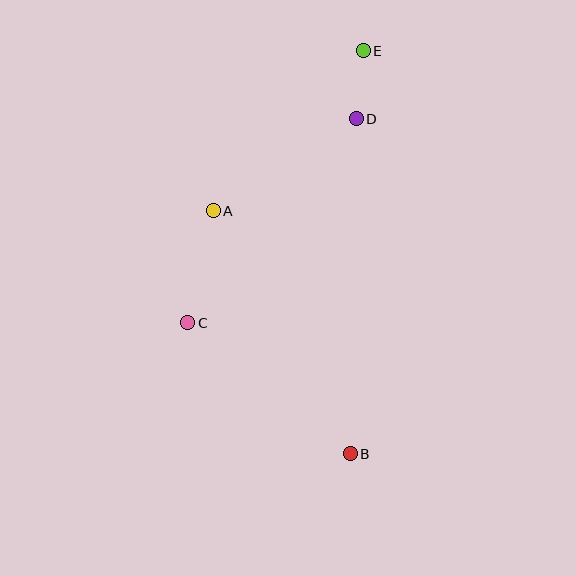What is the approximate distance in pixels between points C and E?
The distance between C and E is approximately 323 pixels.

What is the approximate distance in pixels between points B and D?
The distance between B and D is approximately 335 pixels.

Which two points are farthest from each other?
Points B and E are farthest from each other.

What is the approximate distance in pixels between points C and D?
The distance between C and D is approximately 264 pixels.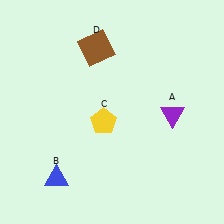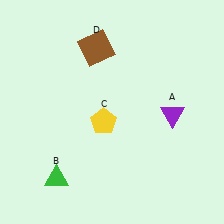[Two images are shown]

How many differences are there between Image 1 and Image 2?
There is 1 difference between the two images.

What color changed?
The triangle (B) changed from blue in Image 1 to green in Image 2.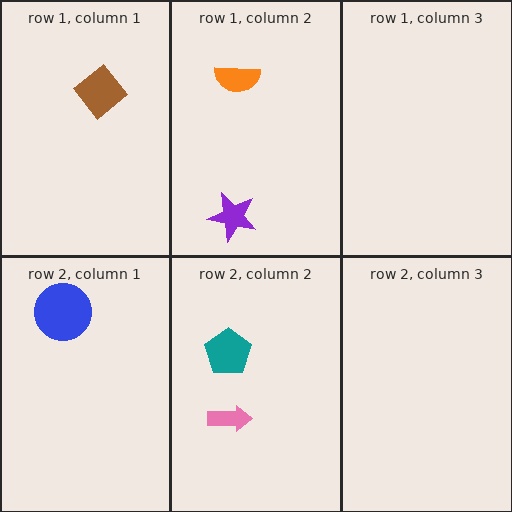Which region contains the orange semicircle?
The row 1, column 2 region.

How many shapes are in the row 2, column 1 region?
1.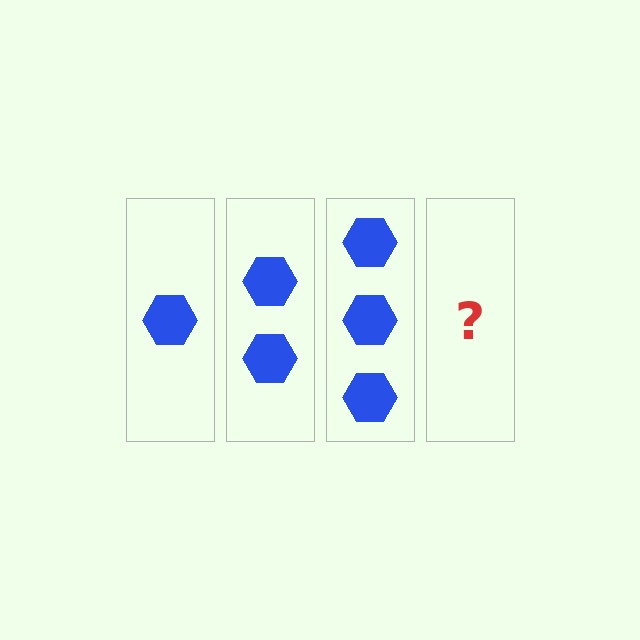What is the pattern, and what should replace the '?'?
The pattern is that each step adds one more hexagon. The '?' should be 4 hexagons.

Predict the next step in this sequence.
The next step is 4 hexagons.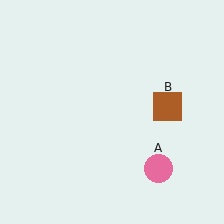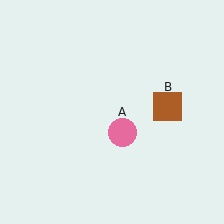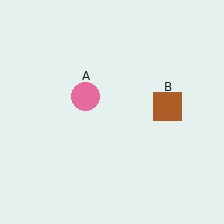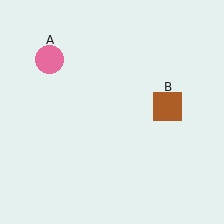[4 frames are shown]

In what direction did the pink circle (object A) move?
The pink circle (object A) moved up and to the left.